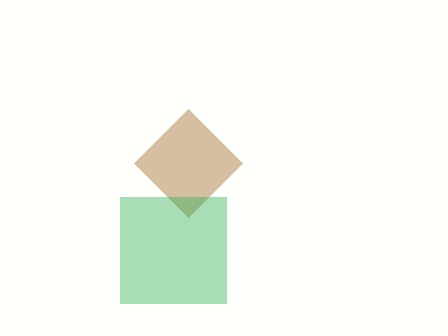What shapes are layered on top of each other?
The layered shapes are: a brown diamond, a green square.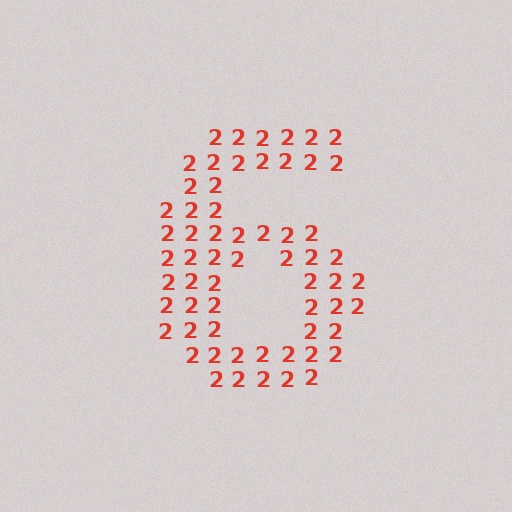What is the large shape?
The large shape is the digit 6.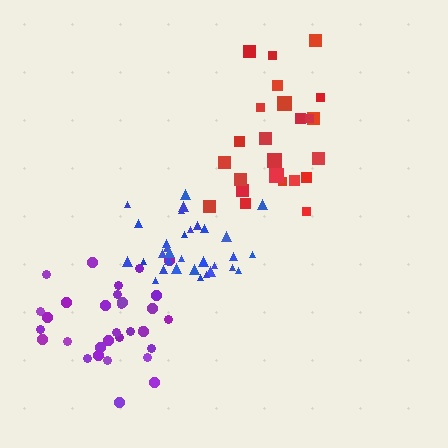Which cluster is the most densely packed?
Blue.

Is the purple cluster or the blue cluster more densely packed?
Blue.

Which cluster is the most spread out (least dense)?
Red.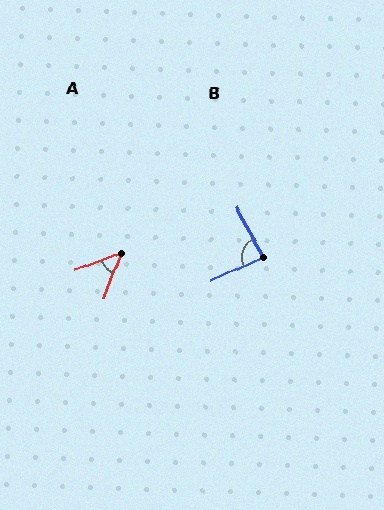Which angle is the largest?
B, at approximately 86 degrees.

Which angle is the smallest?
A, at approximately 49 degrees.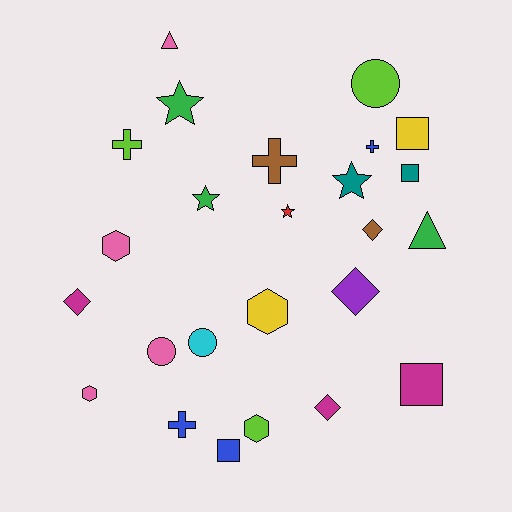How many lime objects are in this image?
There are 3 lime objects.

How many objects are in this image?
There are 25 objects.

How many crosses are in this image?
There are 4 crosses.